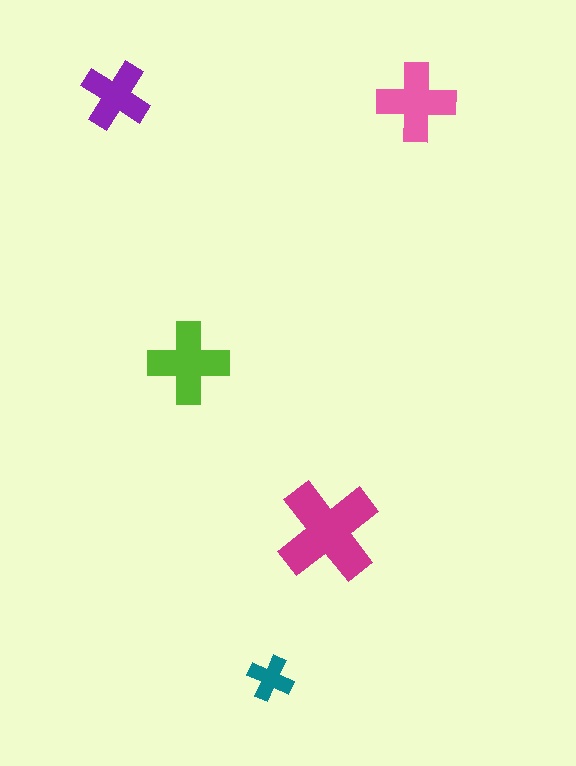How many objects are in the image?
There are 5 objects in the image.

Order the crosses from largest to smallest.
the magenta one, the lime one, the pink one, the purple one, the teal one.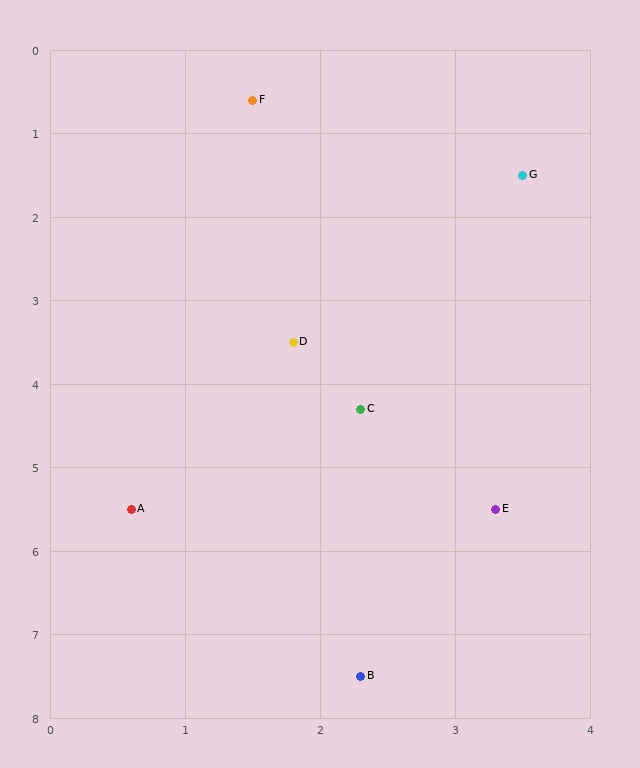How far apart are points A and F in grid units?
Points A and F are about 5.0 grid units apart.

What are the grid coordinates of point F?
Point F is at approximately (1.5, 0.6).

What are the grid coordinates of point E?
Point E is at approximately (3.3, 5.5).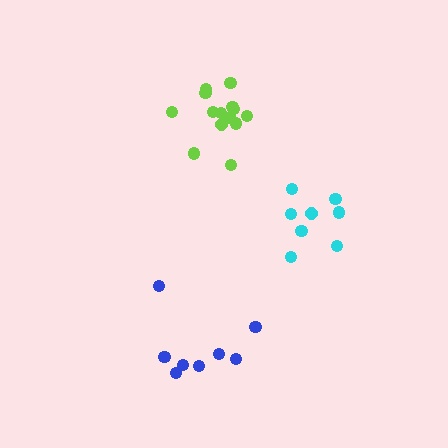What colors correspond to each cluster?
The clusters are colored: lime, blue, cyan.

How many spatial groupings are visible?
There are 3 spatial groupings.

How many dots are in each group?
Group 1: 14 dots, Group 2: 8 dots, Group 3: 8 dots (30 total).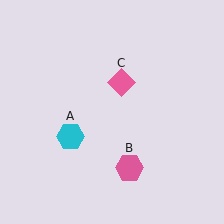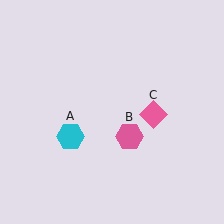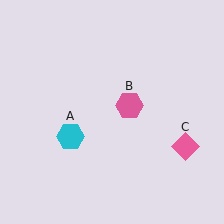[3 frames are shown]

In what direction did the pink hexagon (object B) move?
The pink hexagon (object B) moved up.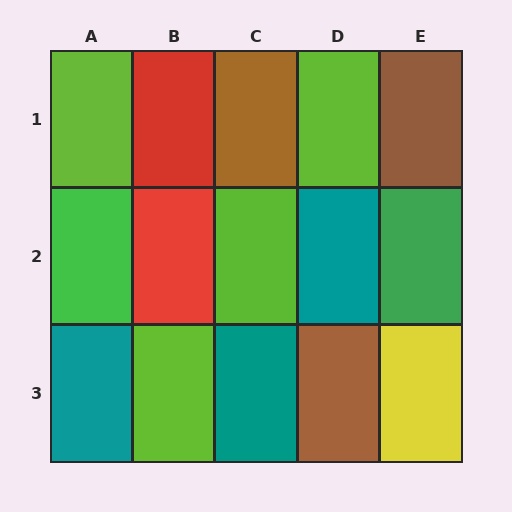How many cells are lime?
4 cells are lime.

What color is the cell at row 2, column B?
Red.